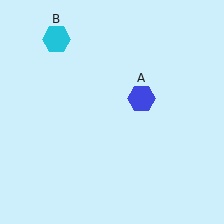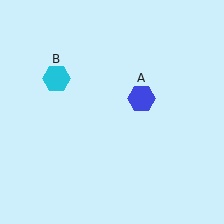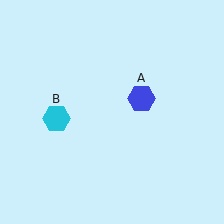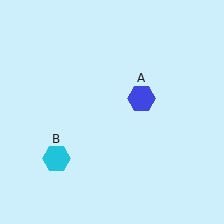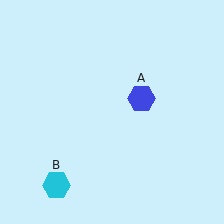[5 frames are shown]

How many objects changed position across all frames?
1 object changed position: cyan hexagon (object B).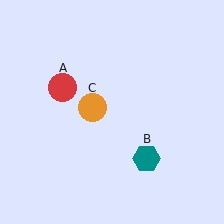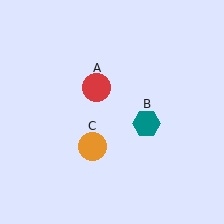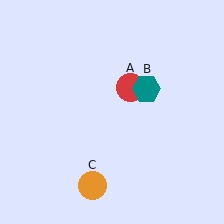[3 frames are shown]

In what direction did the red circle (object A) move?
The red circle (object A) moved right.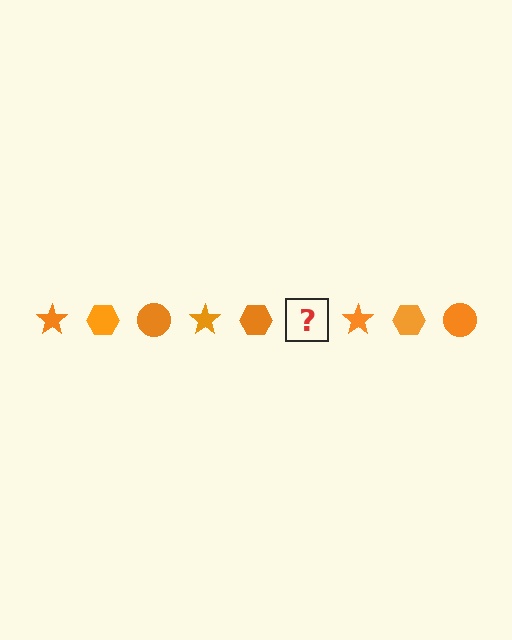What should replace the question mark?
The question mark should be replaced with an orange circle.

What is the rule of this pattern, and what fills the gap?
The rule is that the pattern cycles through star, hexagon, circle shapes in orange. The gap should be filled with an orange circle.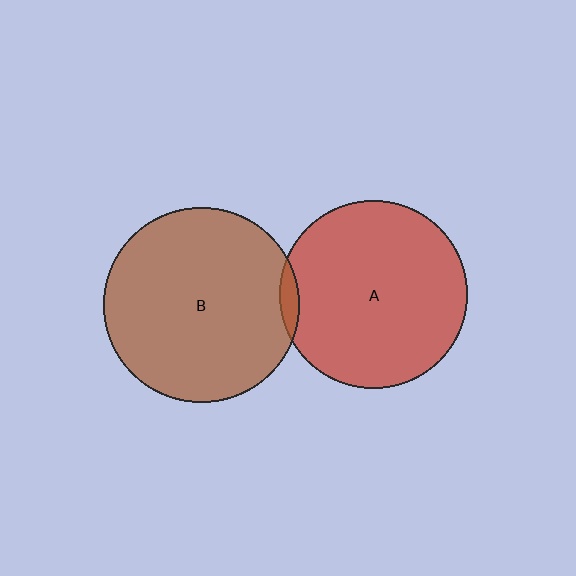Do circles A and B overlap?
Yes.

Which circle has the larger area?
Circle B (brown).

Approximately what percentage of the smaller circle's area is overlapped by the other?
Approximately 5%.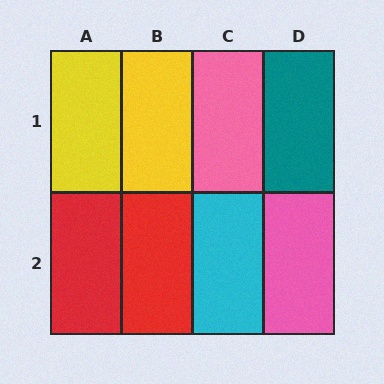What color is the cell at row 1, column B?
Yellow.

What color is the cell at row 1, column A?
Yellow.